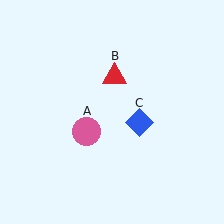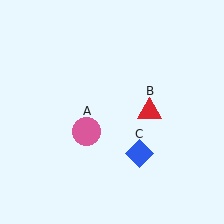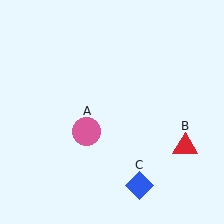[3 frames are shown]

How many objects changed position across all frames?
2 objects changed position: red triangle (object B), blue diamond (object C).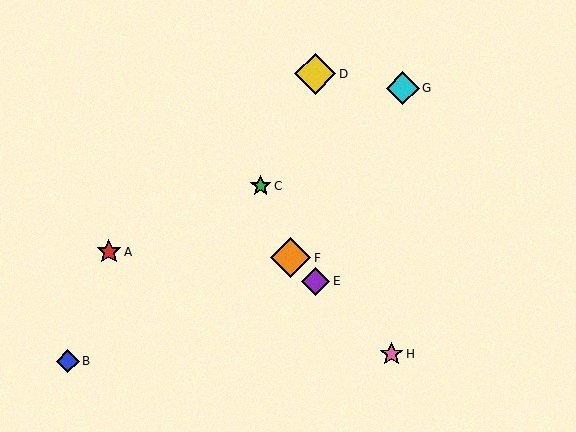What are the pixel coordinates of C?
Object C is at (261, 186).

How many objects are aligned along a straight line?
3 objects (E, F, H) are aligned along a straight line.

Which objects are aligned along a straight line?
Objects E, F, H are aligned along a straight line.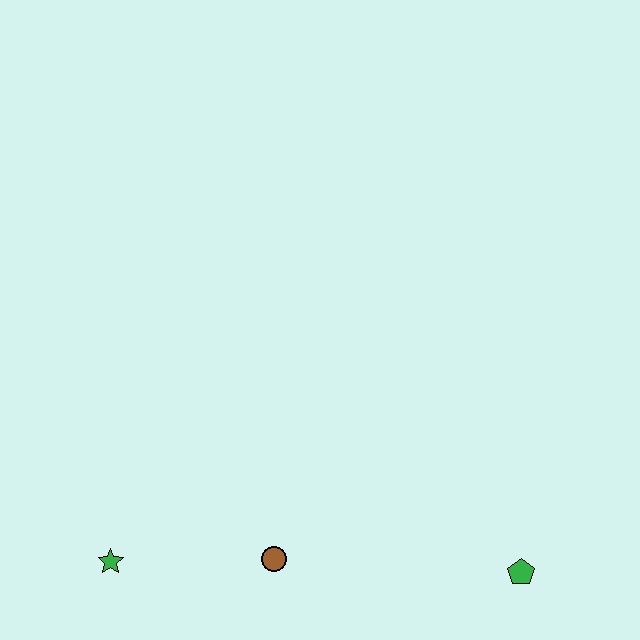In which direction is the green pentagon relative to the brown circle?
The green pentagon is to the right of the brown circle.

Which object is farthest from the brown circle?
The green pentagon is farthest from the brown circle.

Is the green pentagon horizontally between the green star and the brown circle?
No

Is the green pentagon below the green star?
Yes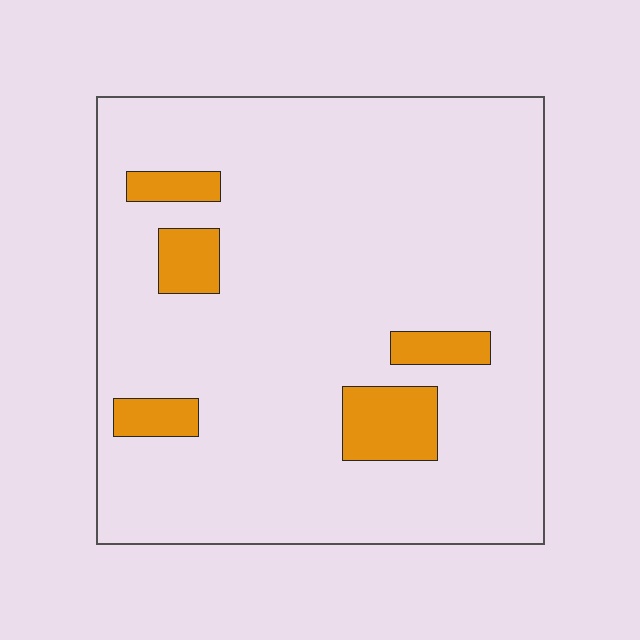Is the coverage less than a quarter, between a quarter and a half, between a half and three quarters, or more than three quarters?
Less than a quarter.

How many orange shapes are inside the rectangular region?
5.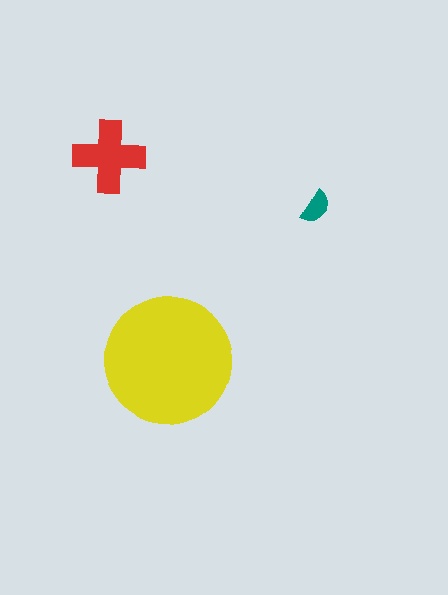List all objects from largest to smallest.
The yellow circle, the red cross, the teal semicircle.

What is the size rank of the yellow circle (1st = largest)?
1st.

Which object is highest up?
The red cross is topmost.